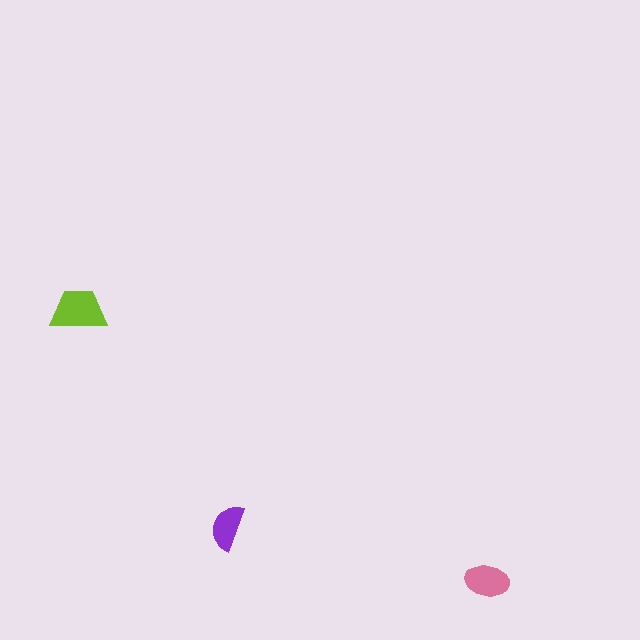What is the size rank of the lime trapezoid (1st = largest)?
1st.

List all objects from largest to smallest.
The lime trapezoid, the pink ellipse, the purple semicircle.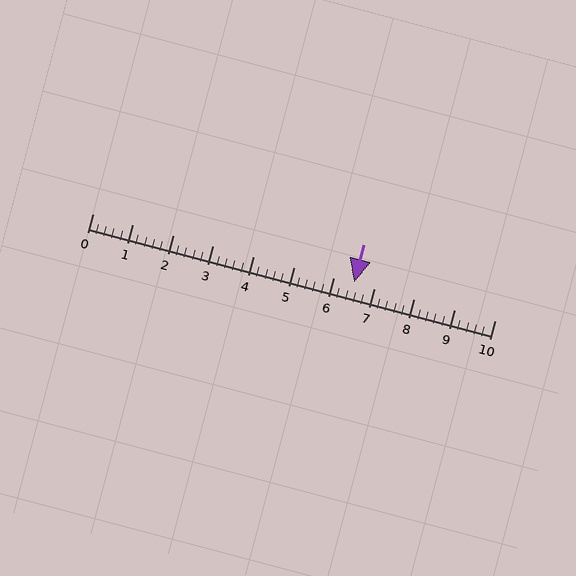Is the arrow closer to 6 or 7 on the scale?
The arrow is closer to 7.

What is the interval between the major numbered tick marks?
The major tick marks are spaced 1 units apart.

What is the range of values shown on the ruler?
The ruler shows values from 0 to 10.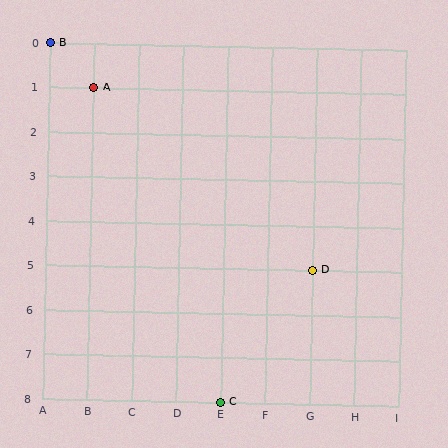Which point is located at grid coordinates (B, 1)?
Point A is at (B, 1).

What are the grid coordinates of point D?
Point D is at grid coordinates (G, 5).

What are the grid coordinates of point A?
Point A is at grid coordinates (B, 1).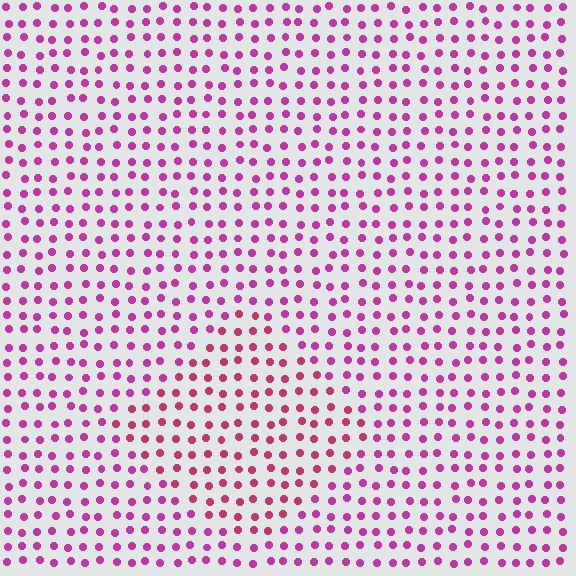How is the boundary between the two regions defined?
The boundary is defined purely by a slight shift in hue (about 24 degrees). Spacing, size, and orientation are identical on both sides.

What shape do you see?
I see a diamond.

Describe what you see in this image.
The image is filled with small magenta elements in a uniform arrangement. A diamond-shaped region is visible where the elements are tinted to a slightly different hue, forming a subtle color boundary.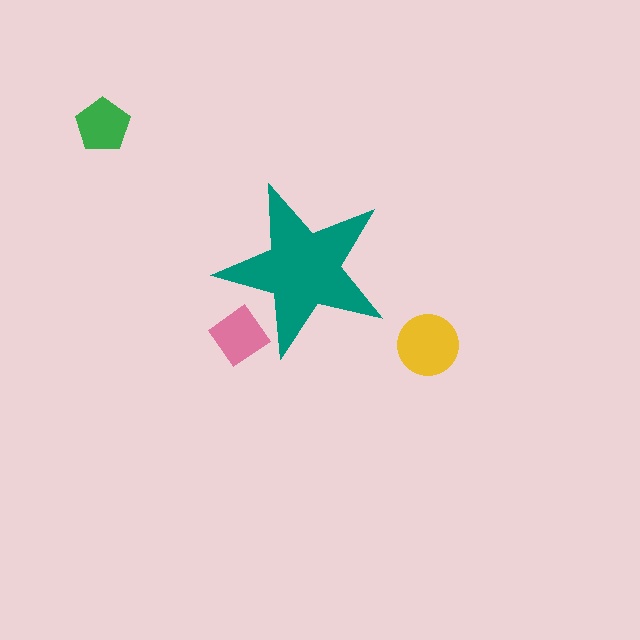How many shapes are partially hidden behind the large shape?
1 shape is partially hidden.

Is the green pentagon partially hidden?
No, the green pentagon is fully visible.